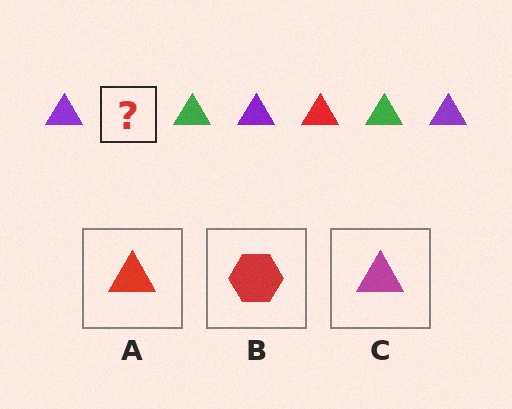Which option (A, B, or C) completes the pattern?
A.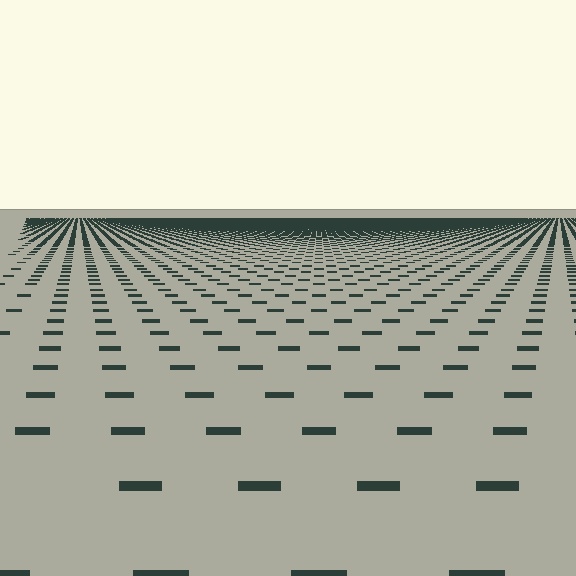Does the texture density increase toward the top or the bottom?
Density increases toward the top.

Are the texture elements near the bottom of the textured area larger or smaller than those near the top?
Larger. Near the bottom, elements are closer to the viewer and appear at a bigger on-screen size.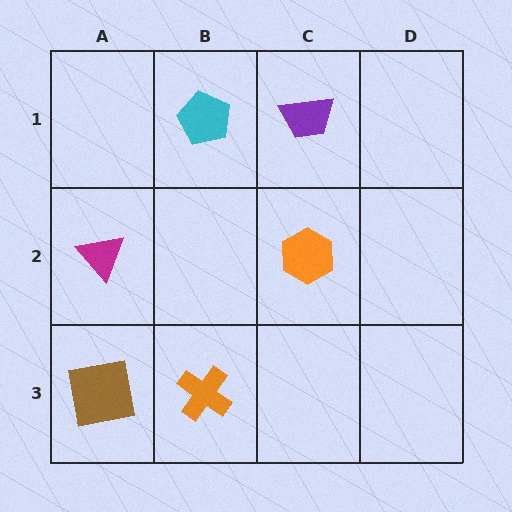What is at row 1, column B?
A cyan pentagon.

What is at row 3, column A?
A brown square.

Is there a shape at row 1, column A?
No, that cell is empty.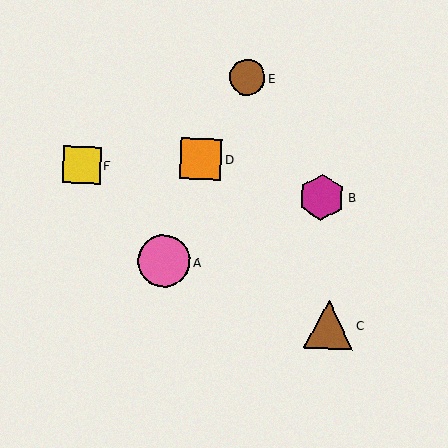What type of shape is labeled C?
Shape C is a brown triangle.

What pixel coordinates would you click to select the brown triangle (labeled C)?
Click at (329, 324) to select the brown triangle C.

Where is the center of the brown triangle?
The center of the brown triangle is at (329, 324).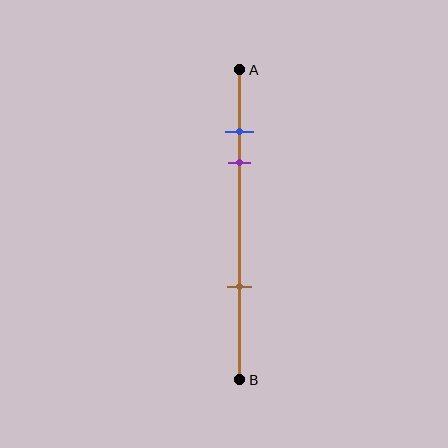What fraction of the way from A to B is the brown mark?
The brown mark is approximately 70% (0.7) of the way from A to B.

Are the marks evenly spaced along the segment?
No, the marks are not evenly spaced.